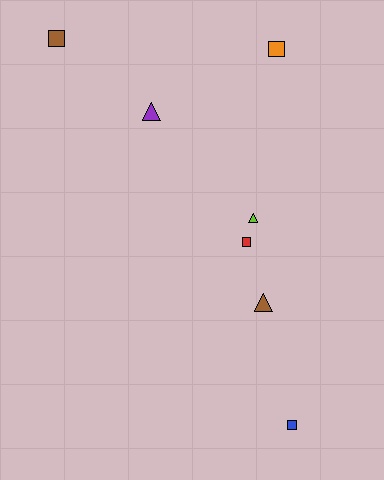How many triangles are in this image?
There are 3 triangles.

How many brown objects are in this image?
There are 2 brown objects.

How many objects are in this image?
There are 7 objects.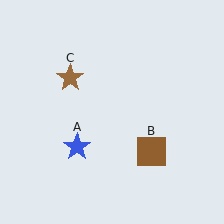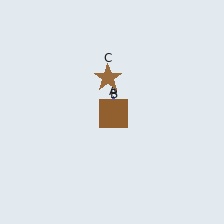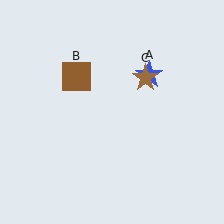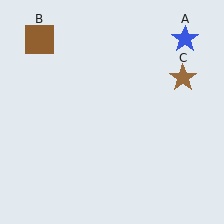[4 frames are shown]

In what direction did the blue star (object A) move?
The blue star (object A) moved up and to the right.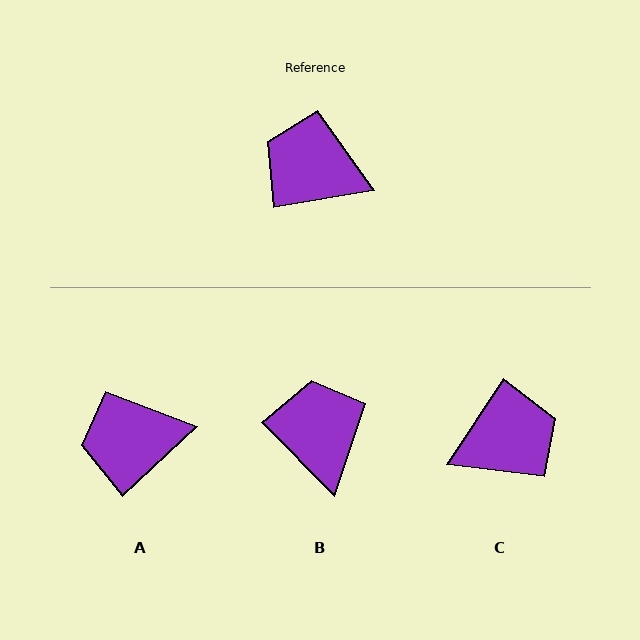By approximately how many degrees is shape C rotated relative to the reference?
Approximately 133 degrees clockwise.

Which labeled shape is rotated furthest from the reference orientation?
C, about 133 degrees away.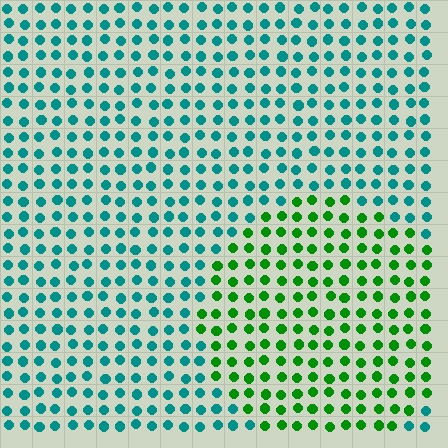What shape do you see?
I see a circle.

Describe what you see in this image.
The image is filled with small teal elements in a uniform arrangement. A circle-shaped region is visible where the elements are tinted to a slightly different hue, forming a subtle color boundary.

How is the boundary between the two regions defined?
The boundary is defined purely by a slight shift in hue (about 55 degrees). Spacing, size, and orientation are identical on both sides.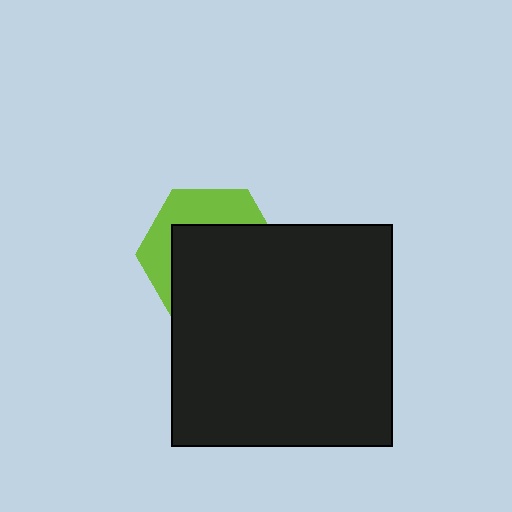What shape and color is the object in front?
The object in front is a black square.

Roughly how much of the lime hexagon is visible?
A small part of it is visible (roughly 36%).